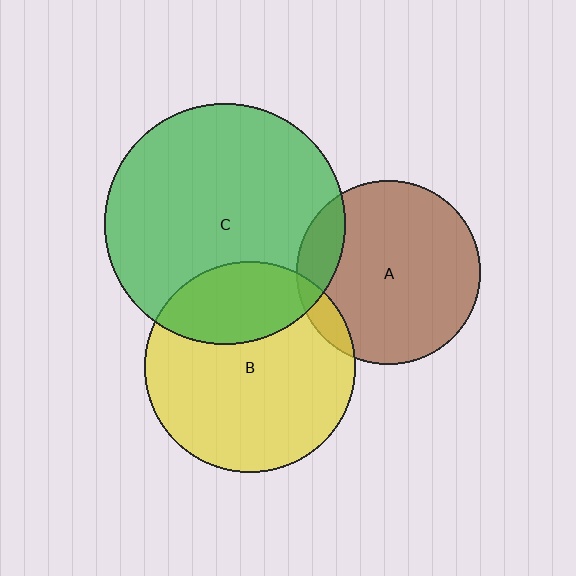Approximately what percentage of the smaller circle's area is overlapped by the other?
Approximately 10%.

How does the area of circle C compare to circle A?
Approximately 1.7 times.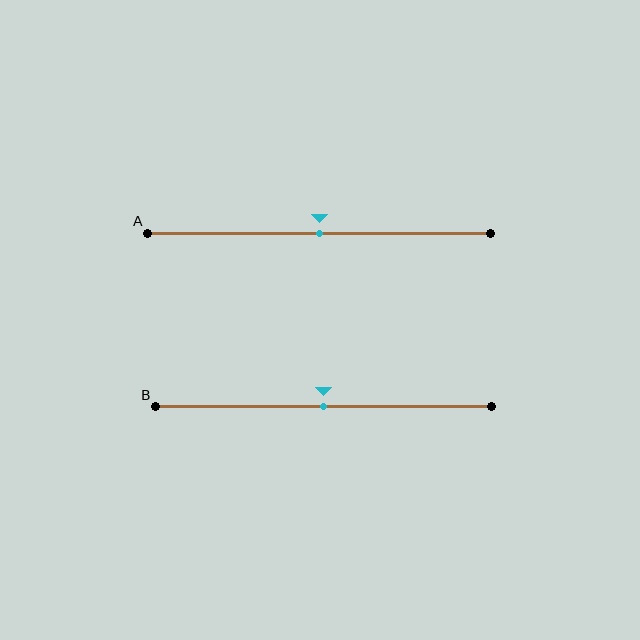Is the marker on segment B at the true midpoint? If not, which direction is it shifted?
Yes, the marker on segment B is at the true midpoint.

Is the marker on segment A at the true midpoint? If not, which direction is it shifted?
Yes, the marker on segment A is at the true midpoint.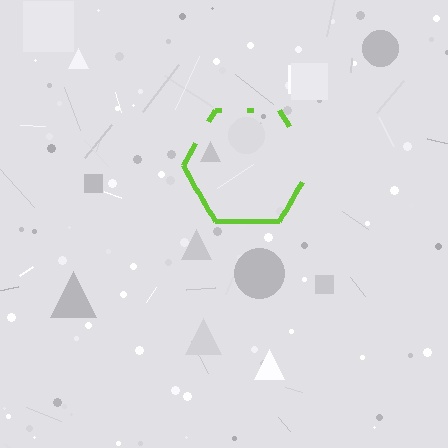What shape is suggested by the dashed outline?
The dashed outline suggests a hexagon.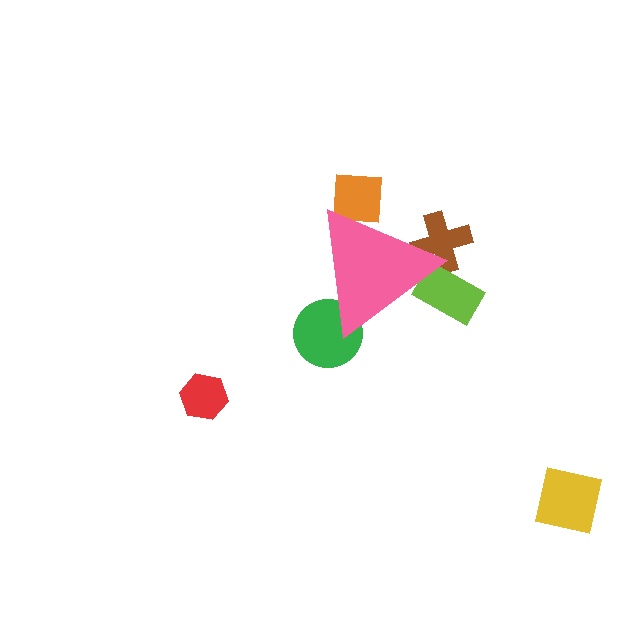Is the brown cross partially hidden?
Yes, the brown cross is partially hidden behind the pink triangle.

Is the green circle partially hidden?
Yes, the green circle is partially hidden behind the pink triangle.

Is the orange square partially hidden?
Yes, the orange square is partially hidden behind the pink triangle.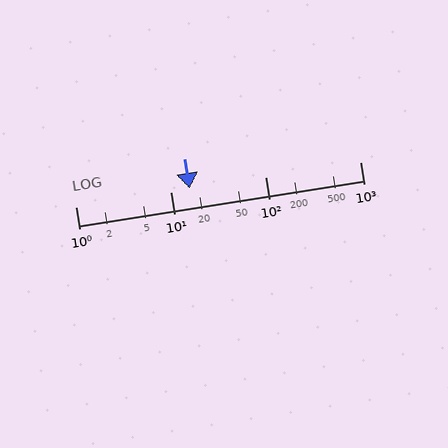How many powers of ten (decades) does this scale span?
The scale spans 3 decades, from 1 to 1000.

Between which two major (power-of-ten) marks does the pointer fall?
The pointer is between 10 and 100.